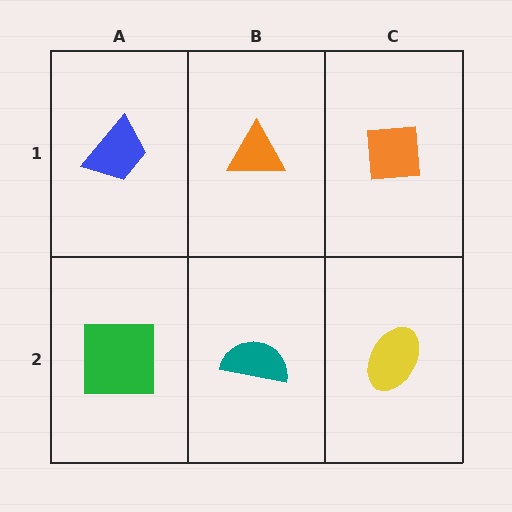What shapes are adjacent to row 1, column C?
A yellow ellipse (row 2, column C), an orange triangle (row 1, column B).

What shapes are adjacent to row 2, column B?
An orange triangle (row 1, column B), a green square (row 2, column A), a yellow ellipse (row 2, column C).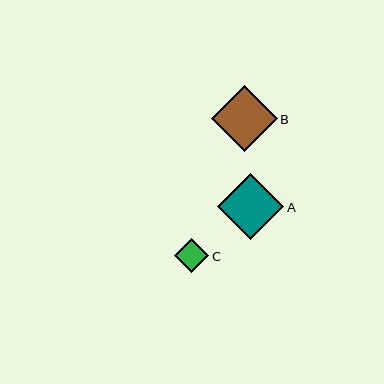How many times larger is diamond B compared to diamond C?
Diamond B is approximately 1.9 times the size of diamond C.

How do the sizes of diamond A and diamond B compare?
Diamond A and diamond B are approximately the same size.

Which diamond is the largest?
Diamond A is the largest with a size of approximately 67 pixels.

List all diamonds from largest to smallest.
From largest to smallest: A, B, C.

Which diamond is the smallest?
Diamond C is the smallest with a size of approximately 34 pixels.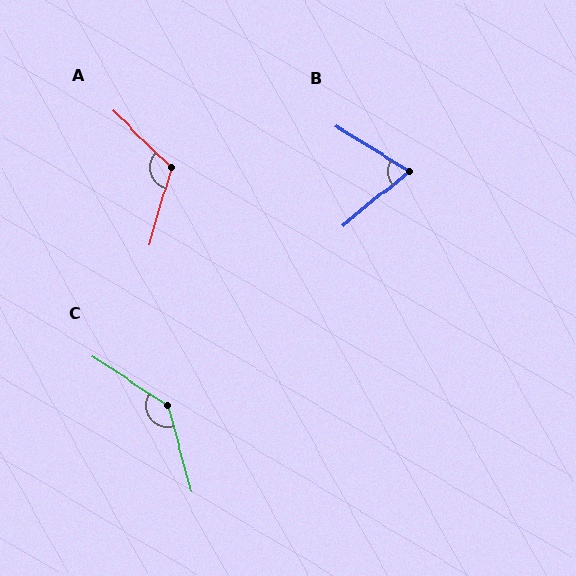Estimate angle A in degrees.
Approximately 118 degrees.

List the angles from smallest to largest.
B (71°), A (118°), C (139°).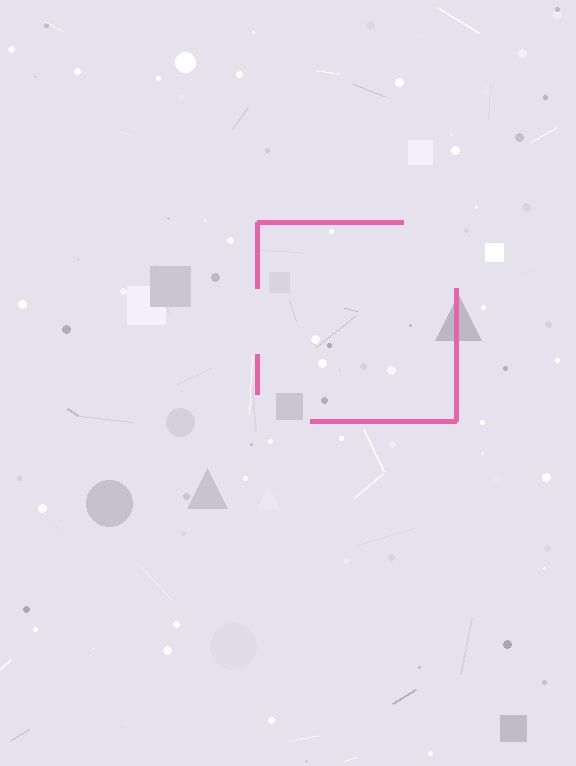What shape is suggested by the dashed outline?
The dashed outline suggests a square.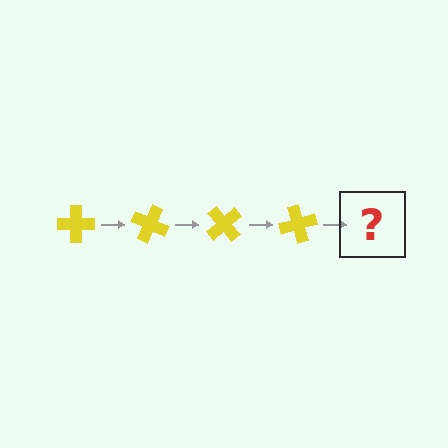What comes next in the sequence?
The next element should be a yellow cross rotated 100 degrees.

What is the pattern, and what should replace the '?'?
The pattern is that the cross rotates 25 degrees each step. The '?' should be a yellow cross rotated 100 degrees.